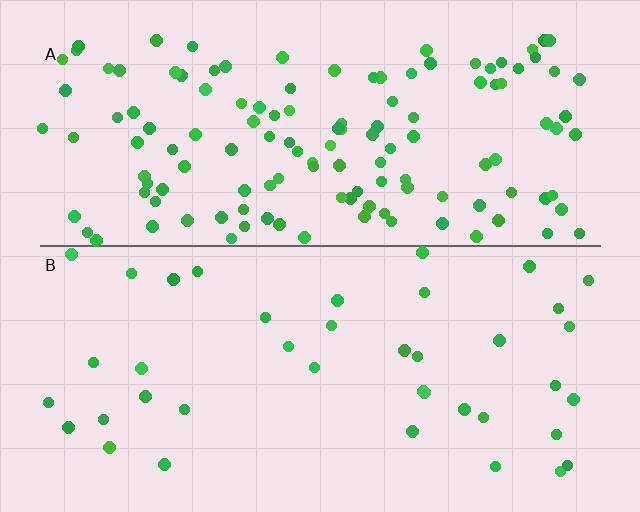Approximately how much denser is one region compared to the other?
Approximately 3.3× — region A over region B.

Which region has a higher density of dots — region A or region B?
A (the top).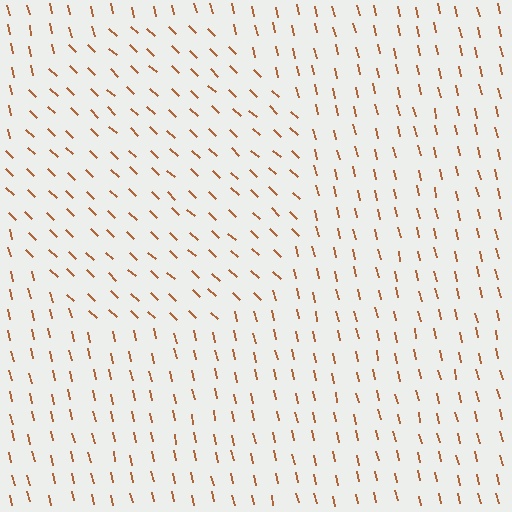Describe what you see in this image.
The image is filled with small brown line segments. A circle region in the image has lines oriented differently from the surrounding lines, creating a visible texture boundary.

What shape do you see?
I see a circle.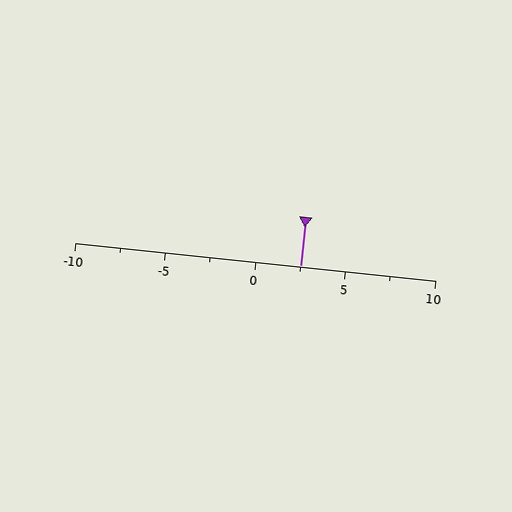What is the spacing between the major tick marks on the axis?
The major ticks are spaced 5 apart.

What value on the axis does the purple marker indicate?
The marker indicates approximately 2.5.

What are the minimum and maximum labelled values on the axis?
The axis runs from -10 to 10.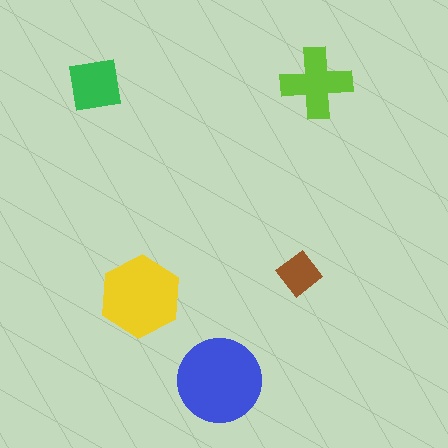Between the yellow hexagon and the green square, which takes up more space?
The yellow hexagon.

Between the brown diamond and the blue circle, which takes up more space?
The blue circle.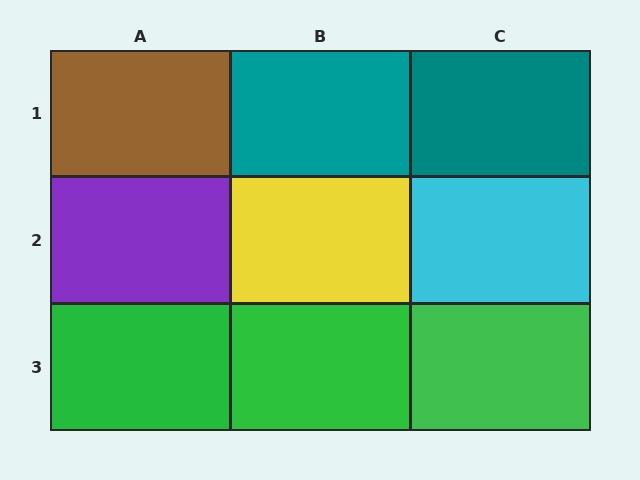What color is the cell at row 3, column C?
Green.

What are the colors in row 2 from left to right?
Purple, yellow, cyan.